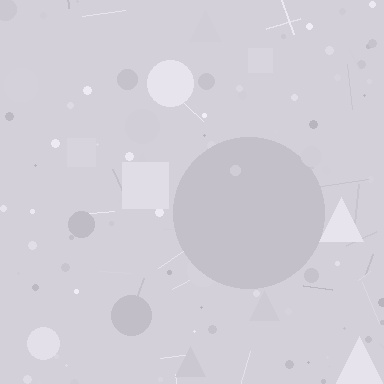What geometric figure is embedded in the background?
A circle is embedded in the background.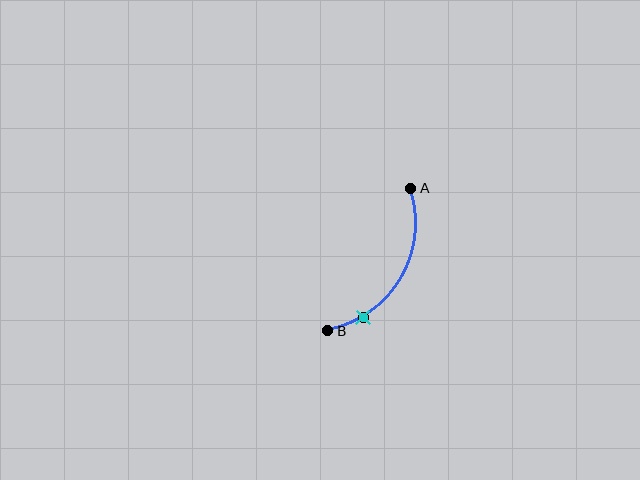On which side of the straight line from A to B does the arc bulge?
The arc bulges to the right of the straight line connecting A and B.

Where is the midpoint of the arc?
The arc midpoint is the point on the curve farthest from the straight line joining A and B. It sits to the right of that line.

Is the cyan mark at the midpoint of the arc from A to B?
No. The cyan mark lies on the arc but is closer to endpoint B. The arc midpoint would be at the point on the curve equidistant along the arc from both A and B.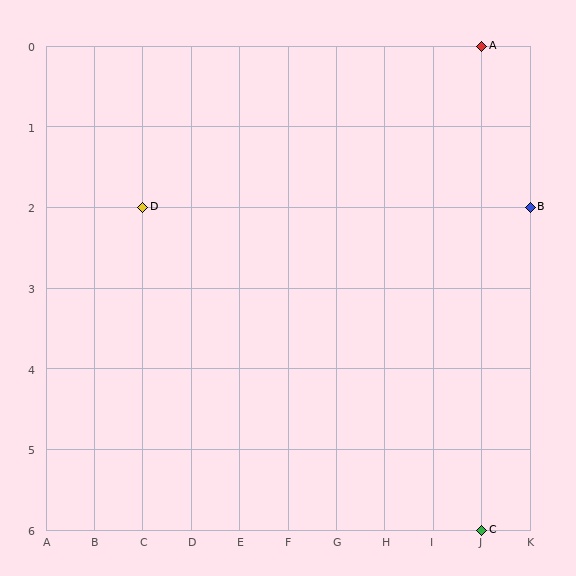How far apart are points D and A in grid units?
Points D and A are 7 columns and 2 rows apart (about 7.3 grid units diagonally).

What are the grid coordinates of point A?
Point A is at grid coordinates (J, 0).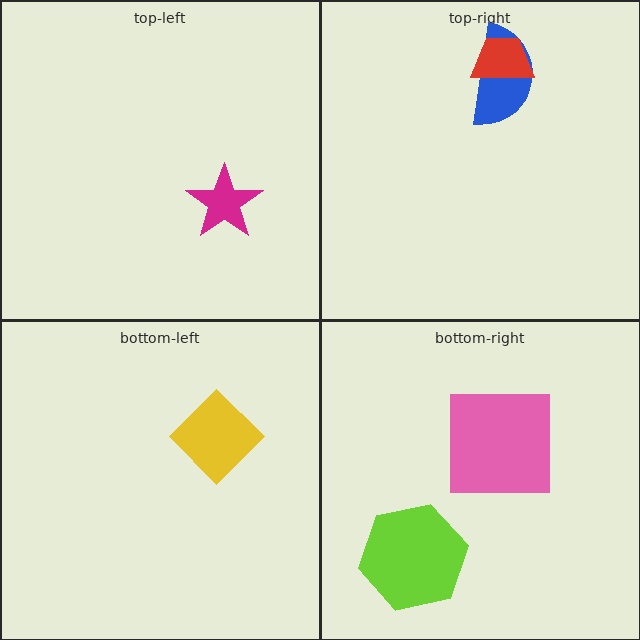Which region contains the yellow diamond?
The bottom-left region.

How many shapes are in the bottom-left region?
1.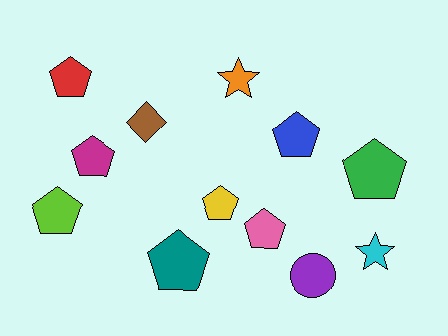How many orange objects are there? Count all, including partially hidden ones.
There is 1 orange object.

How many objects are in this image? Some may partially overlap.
There are 12 objects.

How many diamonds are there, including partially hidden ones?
There is 1 diamond.